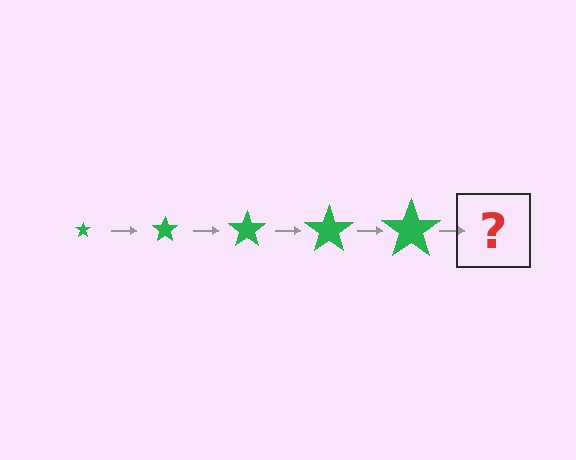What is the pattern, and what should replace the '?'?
The pattern is that the star gets progressively larger each step. The '?' should be a green star, larger than the previous one.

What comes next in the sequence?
The next element should be a green star, larger than the previous one.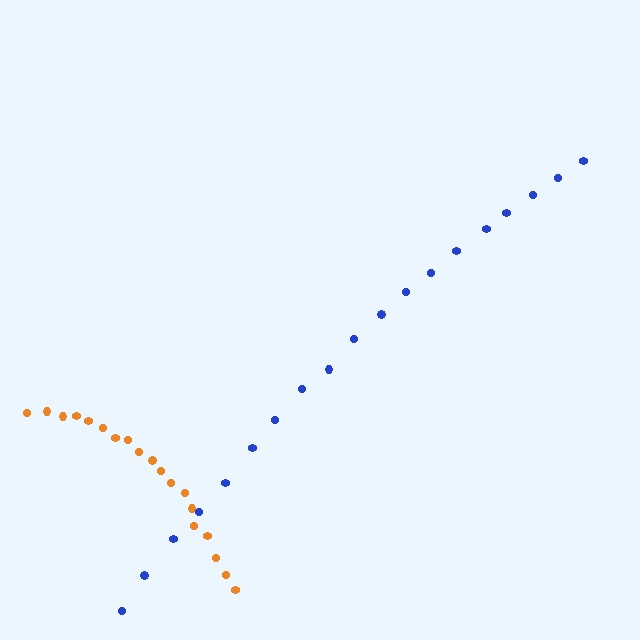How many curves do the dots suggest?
There are 2 distinct paths.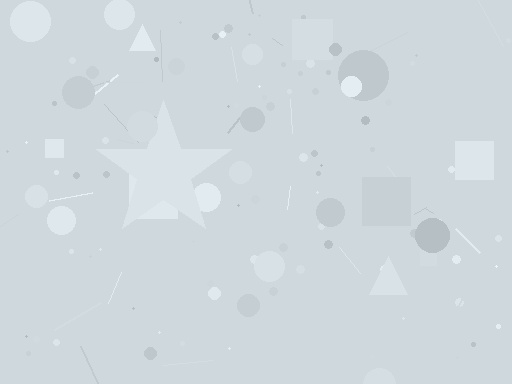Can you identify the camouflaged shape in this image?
The camouflaged shape is a star.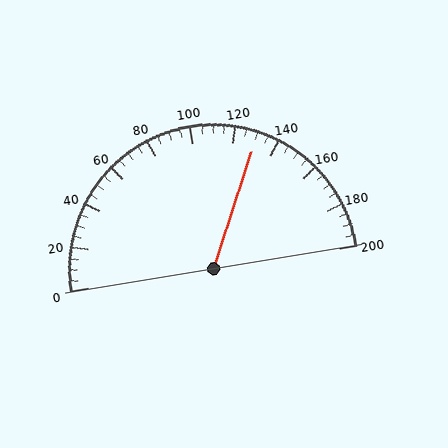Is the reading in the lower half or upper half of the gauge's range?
The reading is in the upper half of the range (0 to 200).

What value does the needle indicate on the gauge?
The needle indicates approximately 130.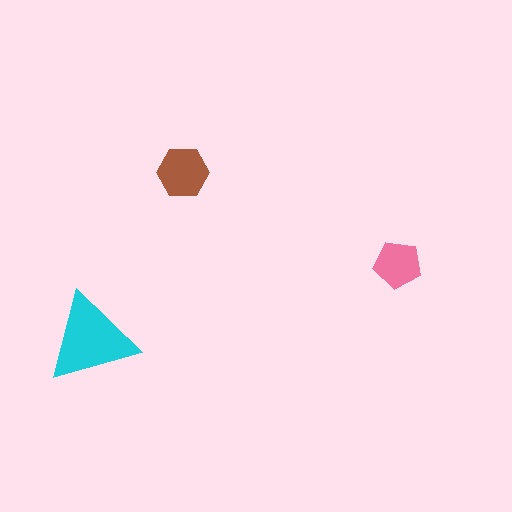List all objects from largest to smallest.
The cyan triangle, the brown hexagon, the pink pentagon.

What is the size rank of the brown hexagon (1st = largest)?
2nd.